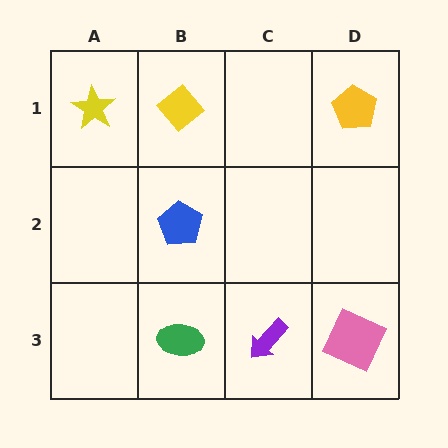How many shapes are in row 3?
3 shapes.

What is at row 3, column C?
A purple arrow.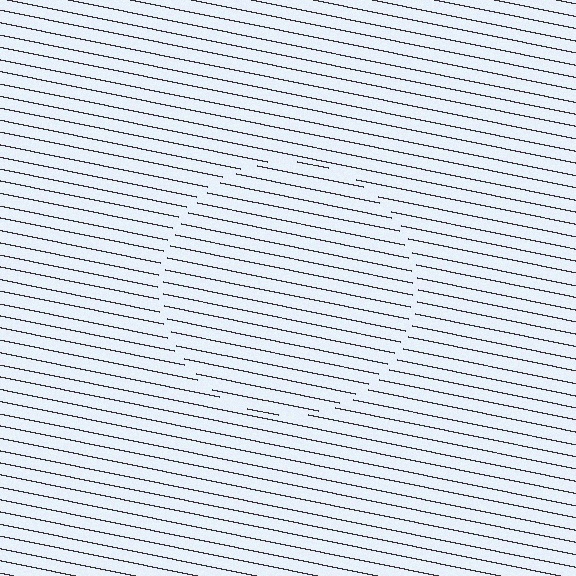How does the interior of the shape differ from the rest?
The interior of the shape contains the same grating, shifted by half a period — the contour is defined by the phase discontinuity where line-ends from the inner and outer gratings abut.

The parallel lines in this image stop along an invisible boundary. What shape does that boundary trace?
An illusory circle. The interior of the shape contains the same grating, shifted by half a period — the contour is defined by the phase discontinuity where line-ends from the inner and outer gratings abut.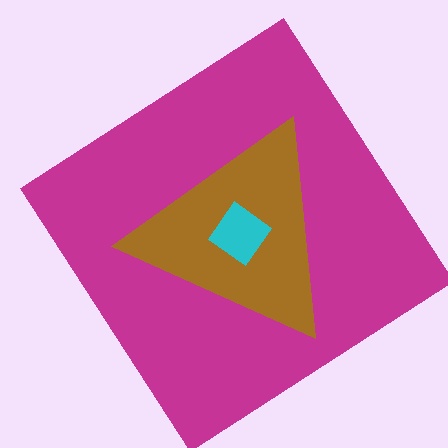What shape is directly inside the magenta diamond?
The brown triangle.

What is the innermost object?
The cyan diamond.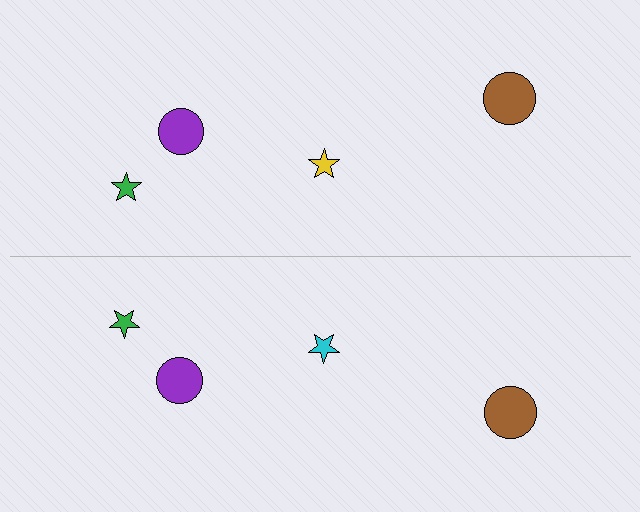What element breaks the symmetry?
The cyan star on the bottom side breaks the symmetry — its mirror counterpart is yellow.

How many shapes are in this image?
There are 8 shapes in this image.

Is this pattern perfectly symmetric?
No, the pattern is not perfectly symmetric. The cyan star on the bottom side breaks the symmetry — its mirror counterpart is yellow.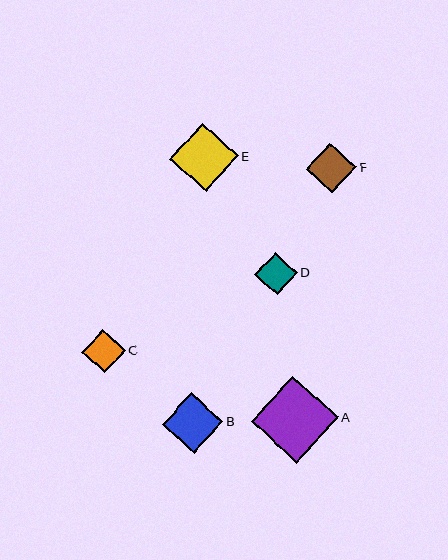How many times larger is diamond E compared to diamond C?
Diamond E is approximately 1.6 times the size of diamond C.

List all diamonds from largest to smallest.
From largest to smallest: A, E, B, F, C, D.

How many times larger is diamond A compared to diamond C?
Diamond A is approximately 2.0 times the size of diamond C.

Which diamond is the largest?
Diamond A is the largest with a size of approximately 87 pixels.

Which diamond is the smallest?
Diamond D is the smallest with a size of approximately 43 pixels.